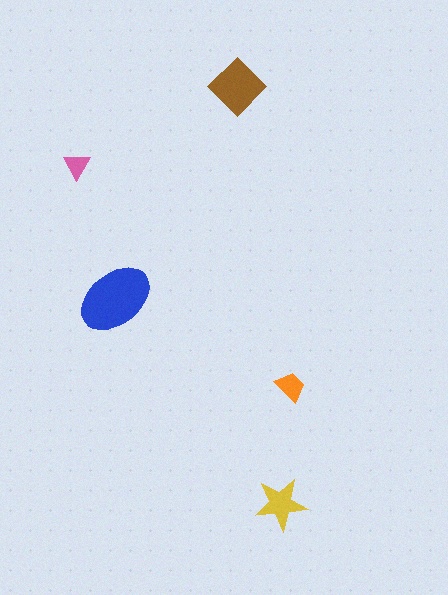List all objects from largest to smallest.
The blue ellipse, the brown diamond, the yellow star, the orange trapezoid, the pink triangle.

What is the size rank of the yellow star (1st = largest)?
3rd.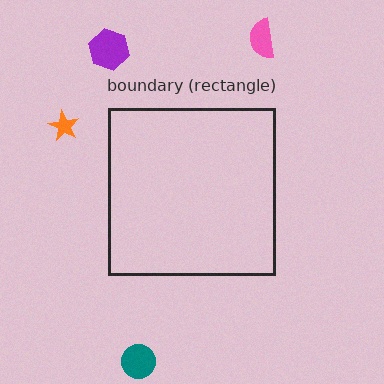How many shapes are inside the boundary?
0 inside, 4 outside.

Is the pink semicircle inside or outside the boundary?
Outside.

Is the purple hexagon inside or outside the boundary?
Outside.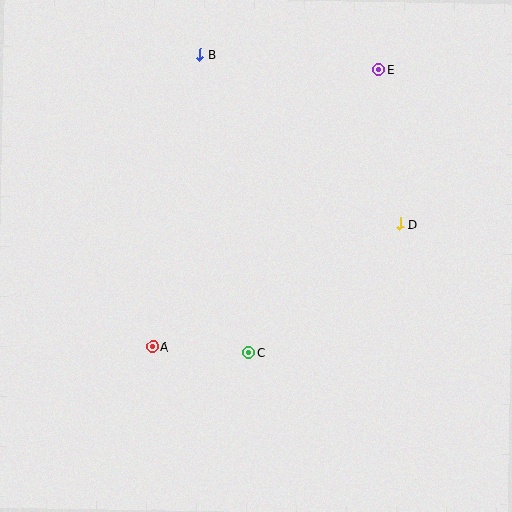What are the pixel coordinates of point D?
Point D is at (400, 224).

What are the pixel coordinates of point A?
Point A is at (152, 347).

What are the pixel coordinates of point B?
Point B is at (200, 55).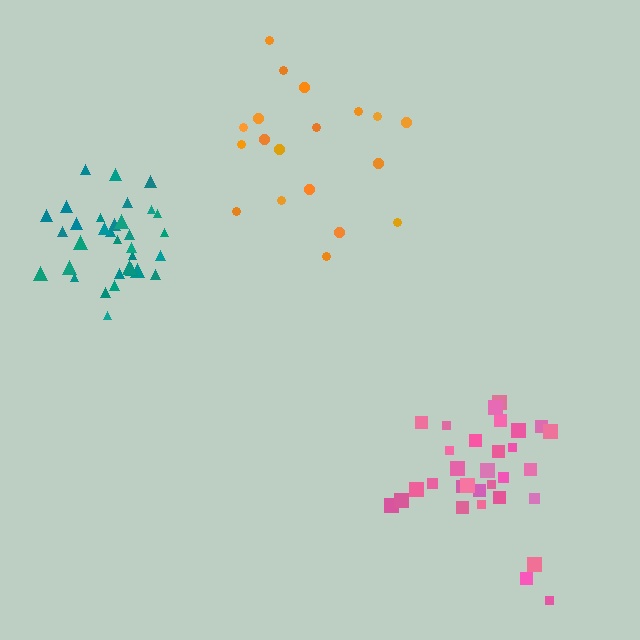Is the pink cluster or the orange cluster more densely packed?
Pink.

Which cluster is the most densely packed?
Teal.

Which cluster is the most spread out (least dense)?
Orange.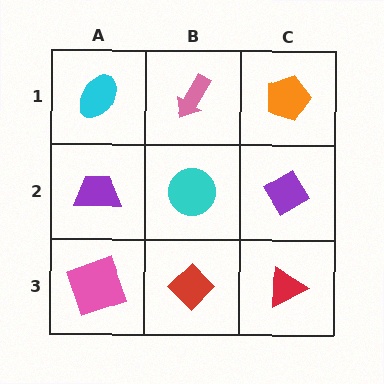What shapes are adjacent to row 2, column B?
A pink arrow (row 1, column B), a red diamond (row 3, column B), a purple trapezoid (row 2, column A), a purple diamond (row 2, column C).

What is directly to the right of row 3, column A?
A red diamond.